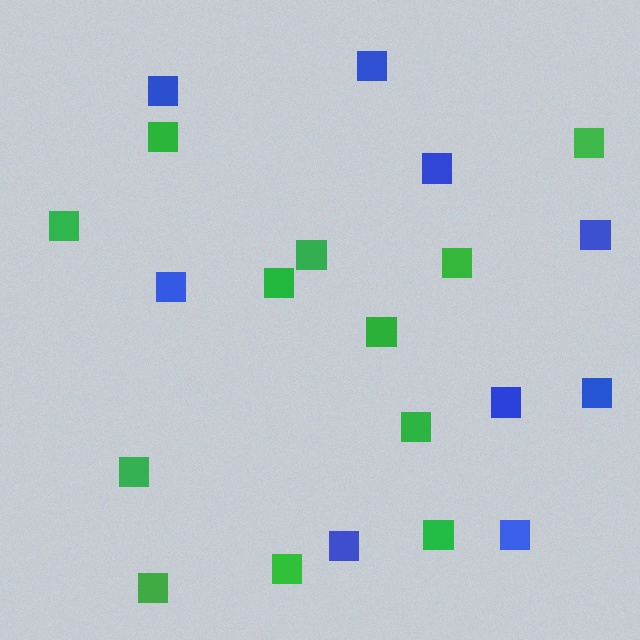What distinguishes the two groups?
There are 2 groups: one group of green squares (12) and one group of blue squares (9).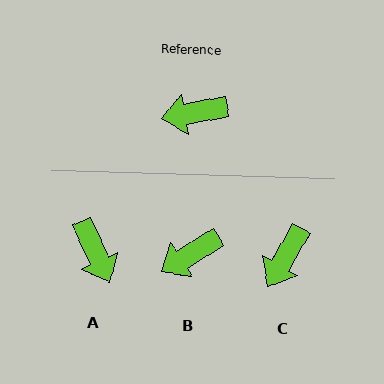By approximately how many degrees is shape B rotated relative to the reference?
Approximately 21 degrees counter-clockwise.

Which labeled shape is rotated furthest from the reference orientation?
A, about 105 degrees away.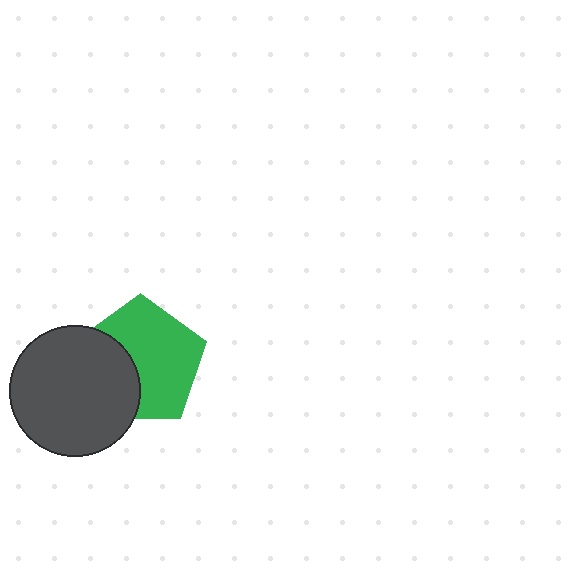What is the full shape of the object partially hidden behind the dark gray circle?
The partially hidden object is a green pentagon.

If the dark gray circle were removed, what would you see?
You would see the complete green pentagon.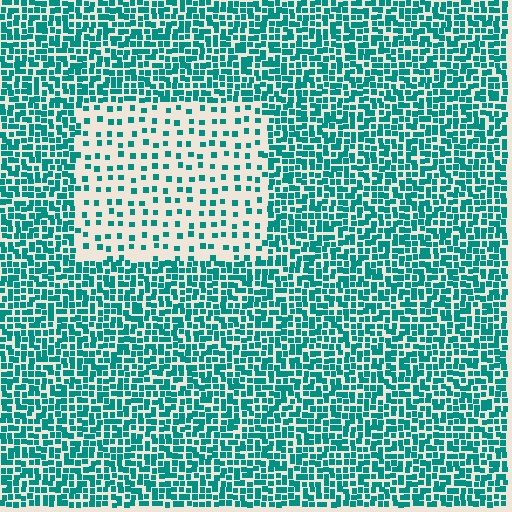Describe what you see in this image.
The image contains small teal elements arranged at two different densities. A rectangle-shaped region is visible where the elements are less densely packed than the surrounding area.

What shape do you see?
I see a rectangle.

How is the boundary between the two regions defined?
The boundary is defined by a change in element density (approximately 2.8x ratio). All elements are the same color, size, and shape.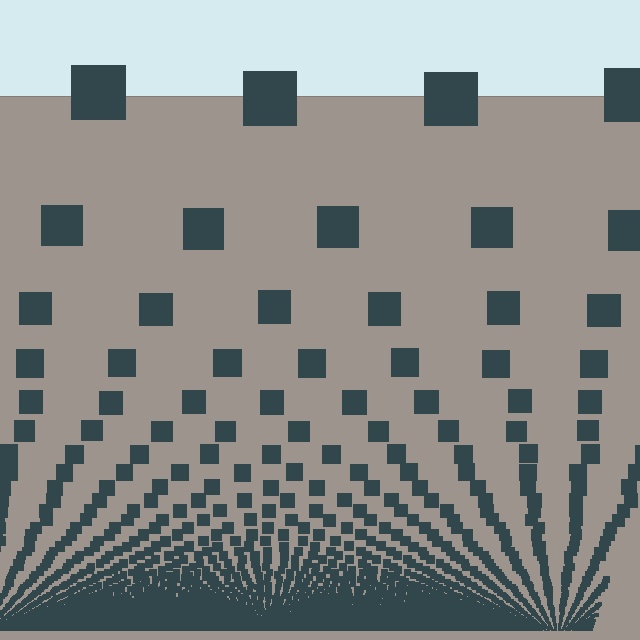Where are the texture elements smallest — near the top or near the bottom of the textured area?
Near the bottom.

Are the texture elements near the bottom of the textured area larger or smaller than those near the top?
Smaller. The gradient is inverted — elements near the bottom are smaller and denser.